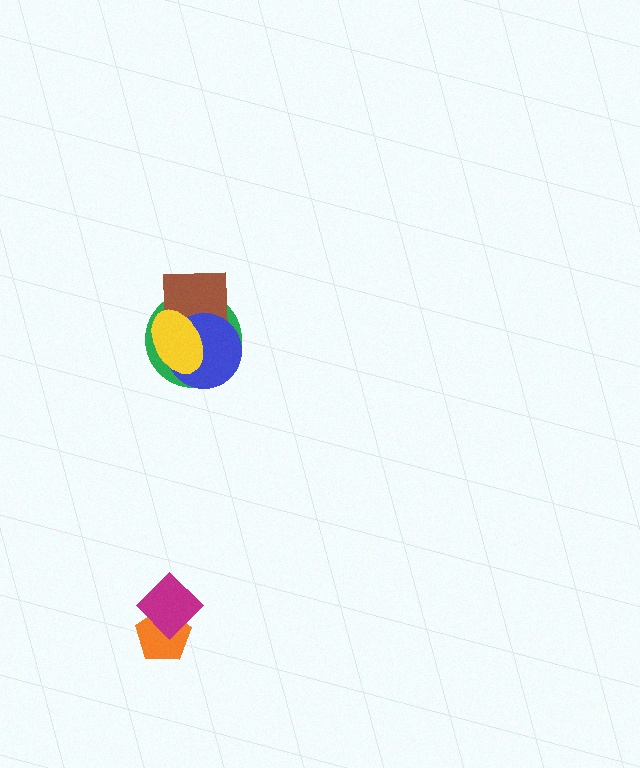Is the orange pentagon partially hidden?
Yes, it is partially covered by another shape.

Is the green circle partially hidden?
Yes, it is partially covered by another shape.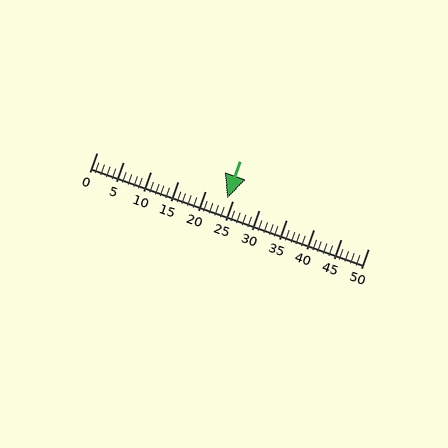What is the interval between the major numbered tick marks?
The major tick marks are spaced 5 units apart.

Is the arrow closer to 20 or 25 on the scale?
The arrow is closer to 25.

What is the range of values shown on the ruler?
The ruler shows values from 0 to 50.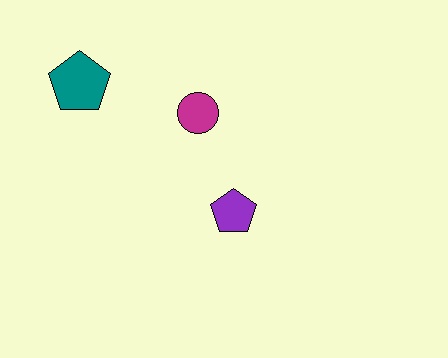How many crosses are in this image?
There are no crosses.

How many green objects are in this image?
There are no green objects.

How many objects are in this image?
There are 3 objects.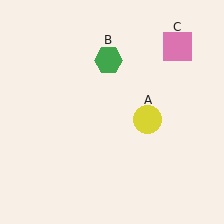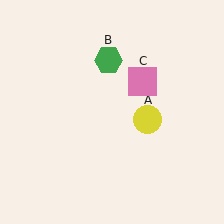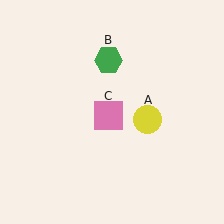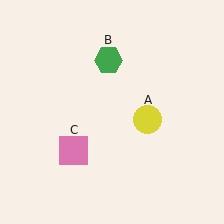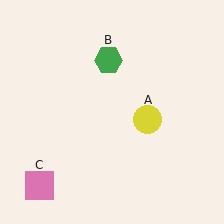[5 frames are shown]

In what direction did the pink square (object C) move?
The pink square (object C) moved down and to the left.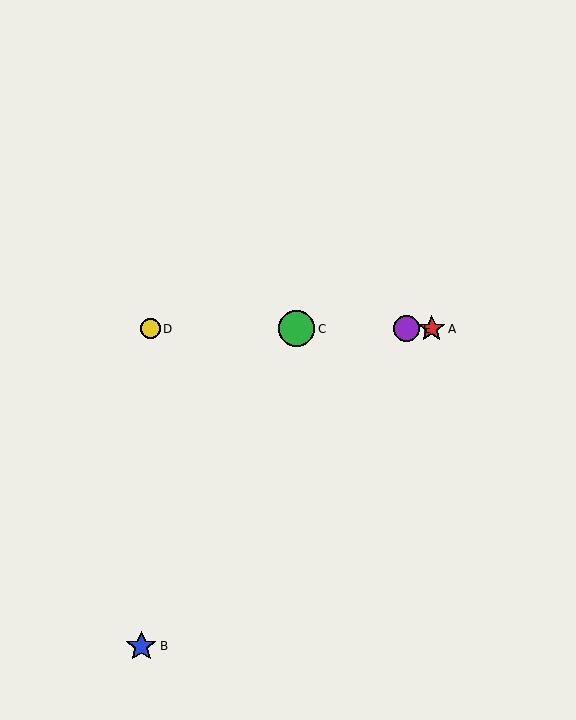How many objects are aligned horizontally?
4 objects (A, C, D, E) are aligned horizontally.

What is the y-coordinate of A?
Object A is at y≈329.